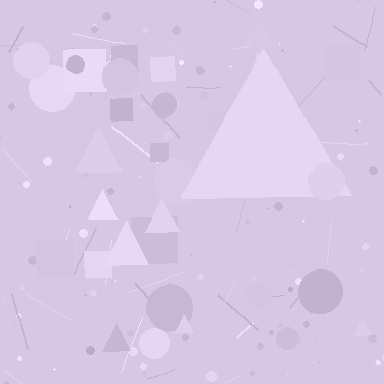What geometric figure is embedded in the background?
A triangle is embedded in the background.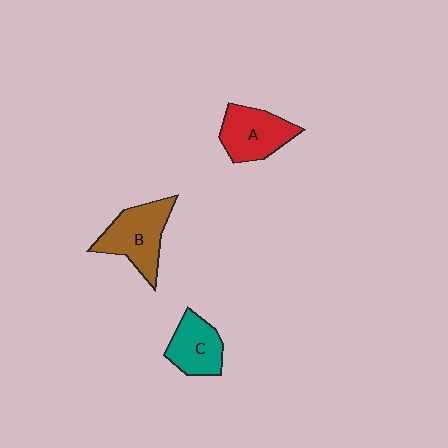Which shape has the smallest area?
Shape C (teal).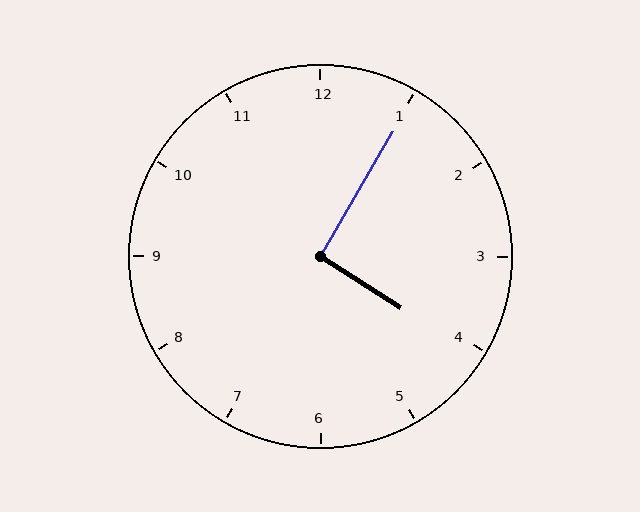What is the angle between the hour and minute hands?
Approximately 92 degrees.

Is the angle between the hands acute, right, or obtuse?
It is right.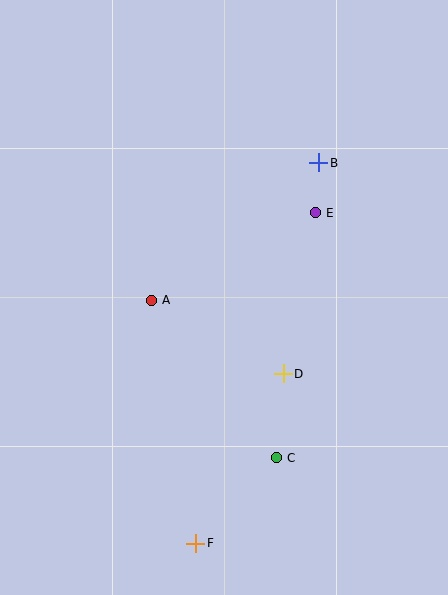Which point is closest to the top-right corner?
Point B is closest to the top-right corner.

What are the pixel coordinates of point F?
Point F is at (196, 544).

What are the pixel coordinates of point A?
Point A is at (151, 300).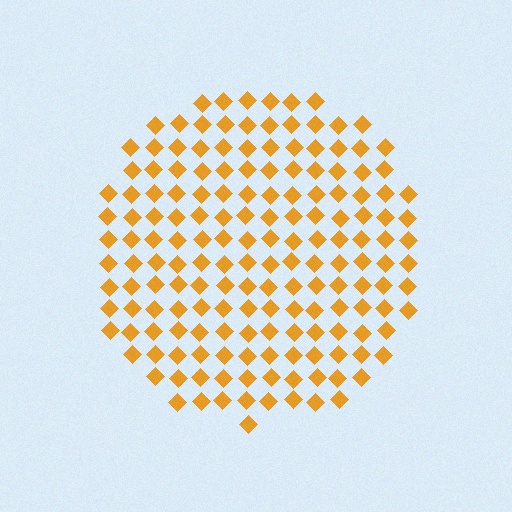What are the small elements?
The small elements are diamonds.